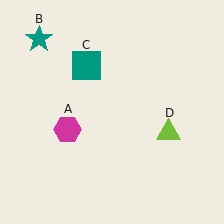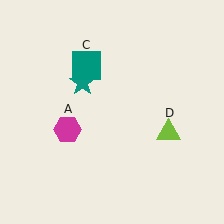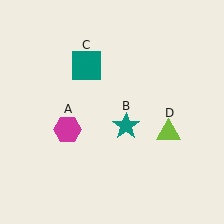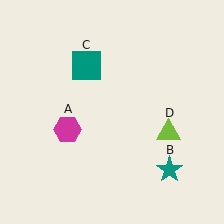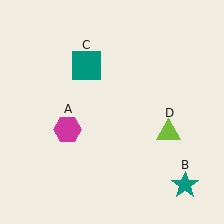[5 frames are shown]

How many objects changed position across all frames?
1 object changed position: teal star (object B).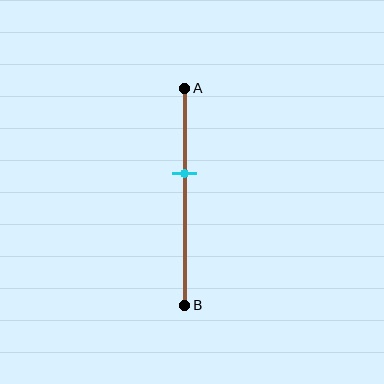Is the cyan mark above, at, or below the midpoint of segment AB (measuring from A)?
The cyan mark is above the midpoint of segment AB.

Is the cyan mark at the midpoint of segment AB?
No, the mark is at about 40% from A, not at the 50% midpoint.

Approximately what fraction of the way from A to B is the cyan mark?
The cyan mark is approximately 40% of the way from A to B.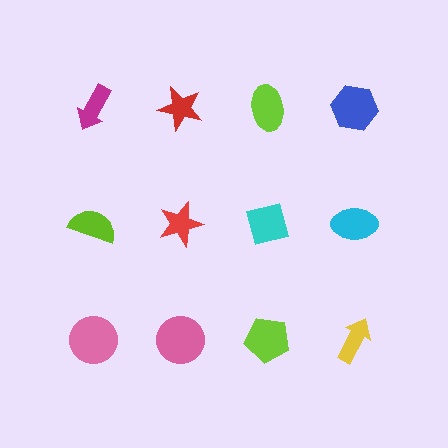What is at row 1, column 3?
A lime ellipse.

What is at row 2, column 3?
A cyan square.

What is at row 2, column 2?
A red star.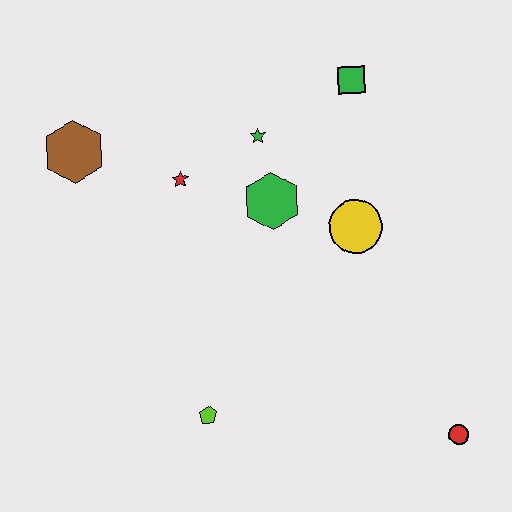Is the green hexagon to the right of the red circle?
No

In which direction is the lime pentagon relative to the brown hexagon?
The lime pentagon is below the brown hexagon.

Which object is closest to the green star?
The green hexagon is closest to the green star.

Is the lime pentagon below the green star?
Yes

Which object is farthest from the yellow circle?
The brown hexagon is farthest from the yellow circle.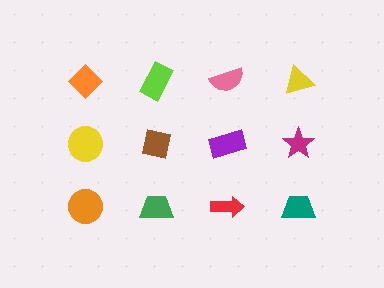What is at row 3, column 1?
An orange circle.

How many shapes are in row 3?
4 shapes.